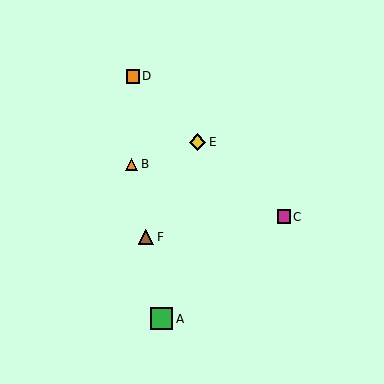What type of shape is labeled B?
Shape B is an orange triangle.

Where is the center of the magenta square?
The center of the magenta square is at (284, 217).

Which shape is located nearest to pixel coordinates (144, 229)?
The brown triangle (labeled F) at (146, 237) is nearest to that location.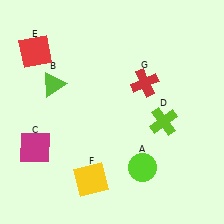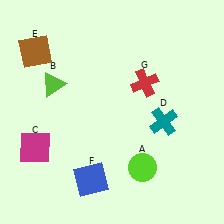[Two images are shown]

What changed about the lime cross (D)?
In Image 1, D is lime. In Image 2, it changed to teal.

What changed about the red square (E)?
In Image 1, E is red. In Image 2, it changed to brown.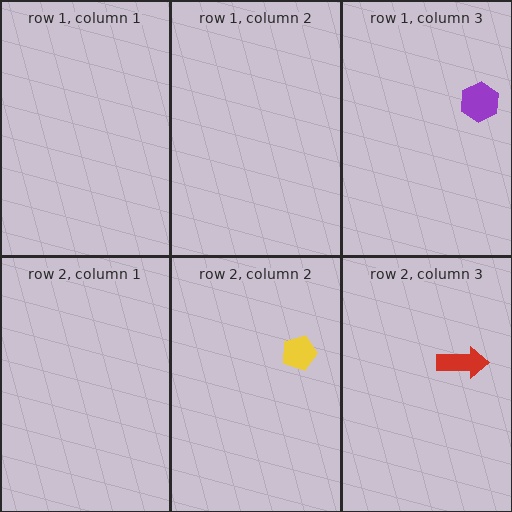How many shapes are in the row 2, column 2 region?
1.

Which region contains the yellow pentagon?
The row 2, column 2 region.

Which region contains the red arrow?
The row 2, column 3 region.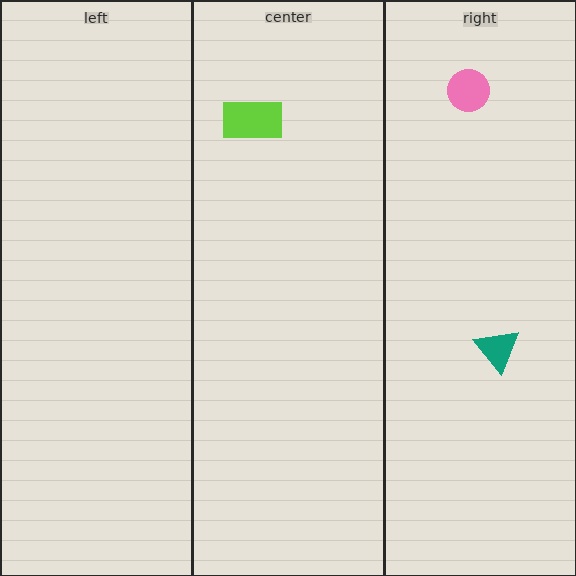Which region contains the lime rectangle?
The center region.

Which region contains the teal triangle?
The right region.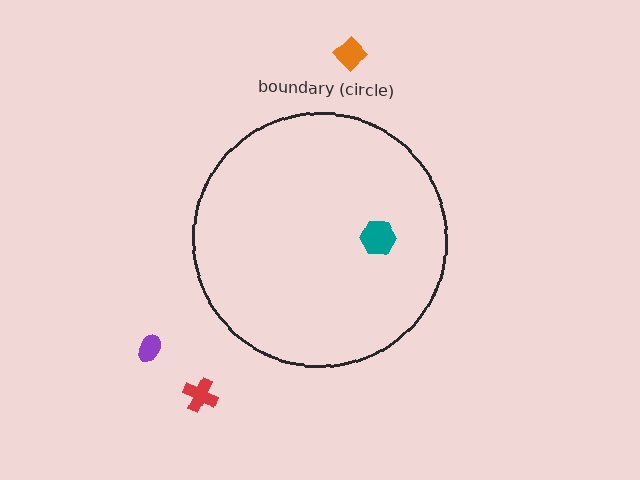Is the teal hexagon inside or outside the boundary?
Inside.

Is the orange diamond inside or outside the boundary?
Outside.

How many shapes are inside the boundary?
1 inside, 3 outside.